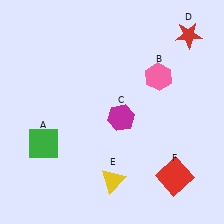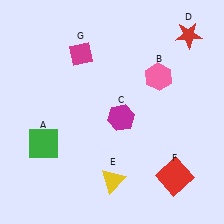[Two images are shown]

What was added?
A magenta diamond (G) was added in Image 2.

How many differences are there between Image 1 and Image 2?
There is 1 difference between the two images.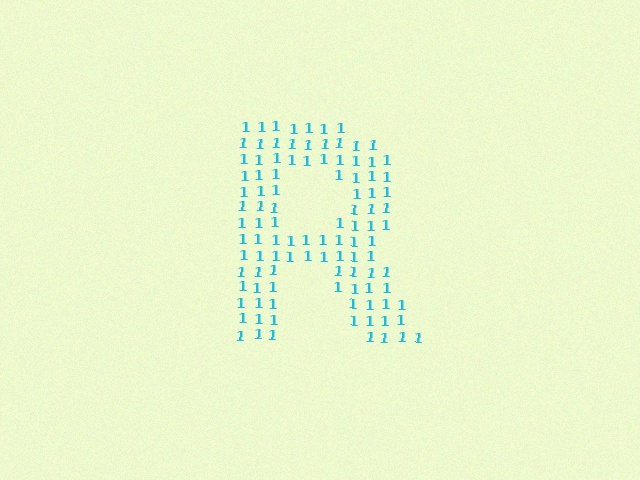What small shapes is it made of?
It is made of small digit 1's.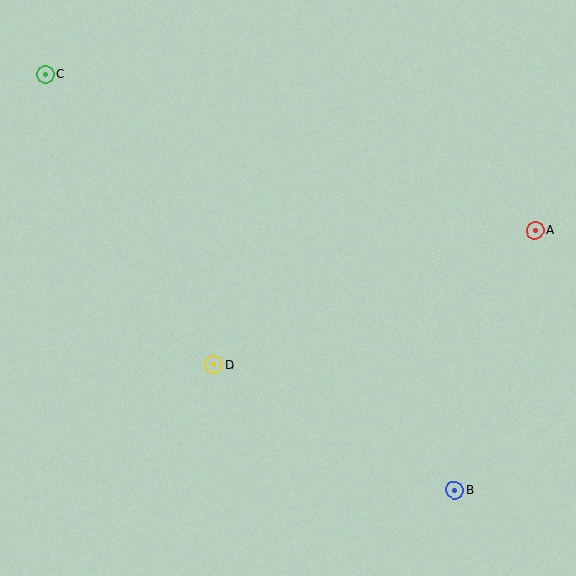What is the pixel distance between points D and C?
The distance between D and C is 336 pixels.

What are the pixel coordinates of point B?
Point B is at (455, 490).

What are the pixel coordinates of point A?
Point A is at (535, 230).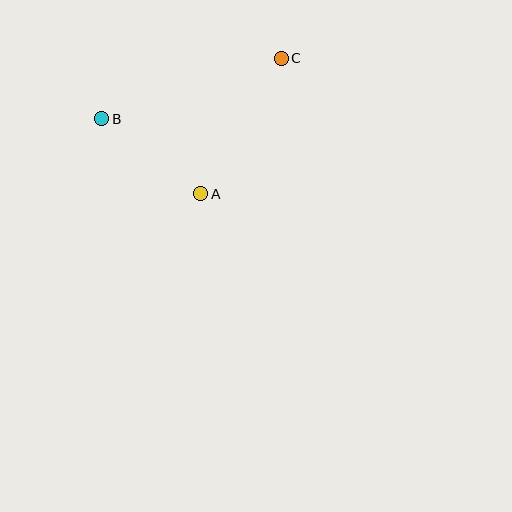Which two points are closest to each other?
Points A and B are closest to each other.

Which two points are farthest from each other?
Points B and C are farthest from each other.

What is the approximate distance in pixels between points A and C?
The distance between A and C is approximately 158 pixels.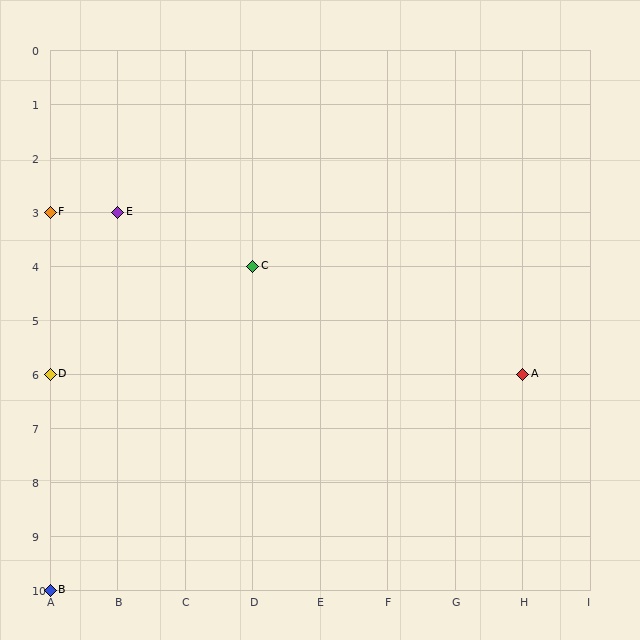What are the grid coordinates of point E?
Point E is at grid coordinates (B, 3).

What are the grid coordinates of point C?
Point C is at grid coordinates (D, 4).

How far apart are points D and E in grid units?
Points D and E are 1 column and 3 rows apart (about 3.2 grid units diagonally).